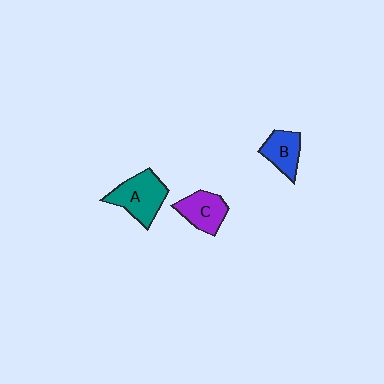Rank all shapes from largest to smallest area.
From largest to smallest: A (teal), C (purple), B (blue).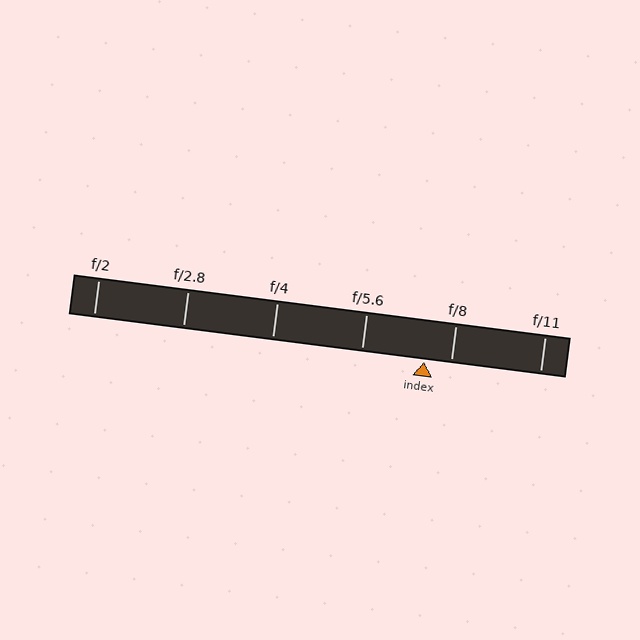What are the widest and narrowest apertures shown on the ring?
The widest aperture shown is f/2 and the narrowest is f/11.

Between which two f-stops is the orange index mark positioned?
The index mark is between f/5.6 and f/8.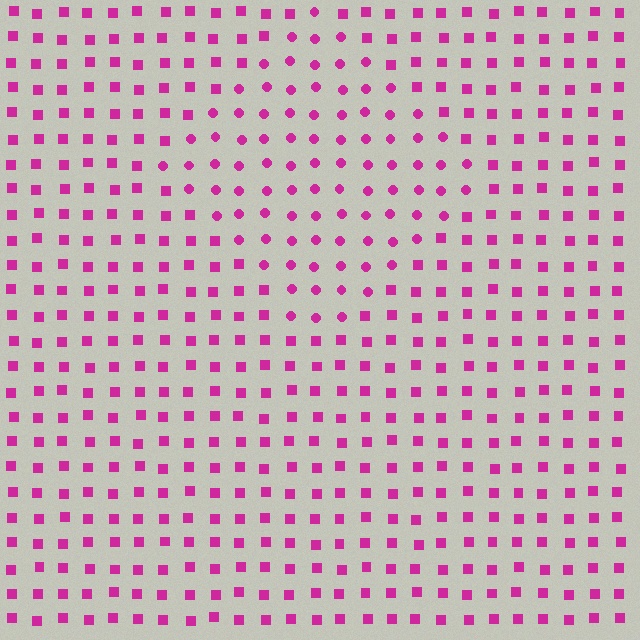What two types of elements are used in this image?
The image uses circles inside the diamond region and squares outside it.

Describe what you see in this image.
The image is filled with small magenta elements arranged in a uniform grid. A diamond-shaped region contains circles, while the surrounding area contains squares. The boundary is defined purely by the change in element shape.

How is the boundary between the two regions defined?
The boundary is defined by a change in element shape: circles inside vs. squares outside. All elements share the same color and spacing.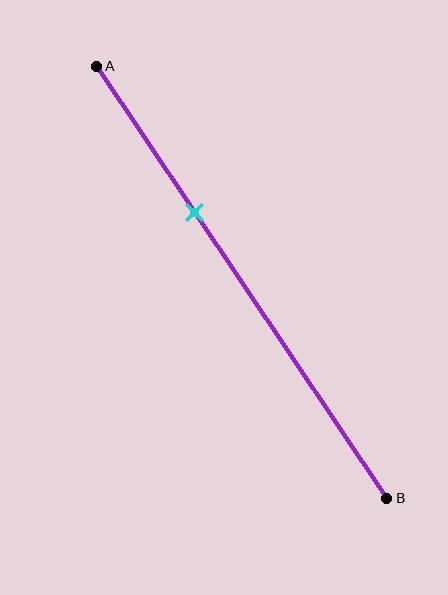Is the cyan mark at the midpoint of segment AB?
No, the mark is at about 35% from A, not at the 50% midpoint.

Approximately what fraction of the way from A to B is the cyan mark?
The cyan mark is approximately 35% of the way from A to B.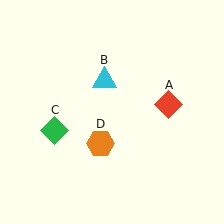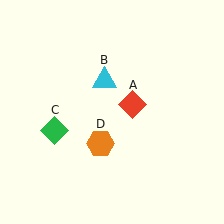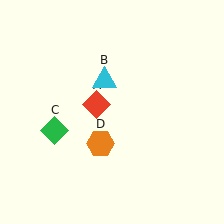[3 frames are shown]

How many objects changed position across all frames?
1 object changed position: red diamond (object A).